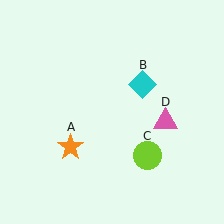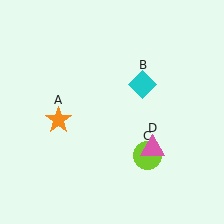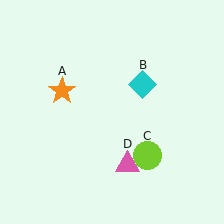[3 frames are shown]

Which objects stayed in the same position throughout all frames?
Cyan diamond (object B) and lime circle (object C) remained stationary.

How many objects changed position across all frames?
2 objects changed position: orange star (object A), pink triangle (object D).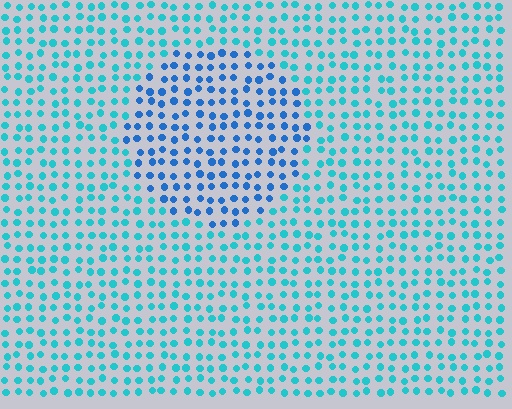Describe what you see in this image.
The image is filled with small cyan elements in a uniform arrangement. A circle-shaped region is visible where the elements are tinted to a slightly different hue, forming a subtle color boundary.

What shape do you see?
I see a circle.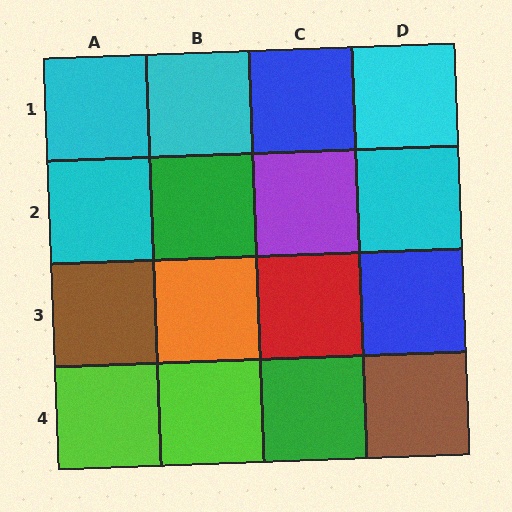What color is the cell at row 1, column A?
Cyan.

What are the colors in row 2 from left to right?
Cyan, green, purple, cyan.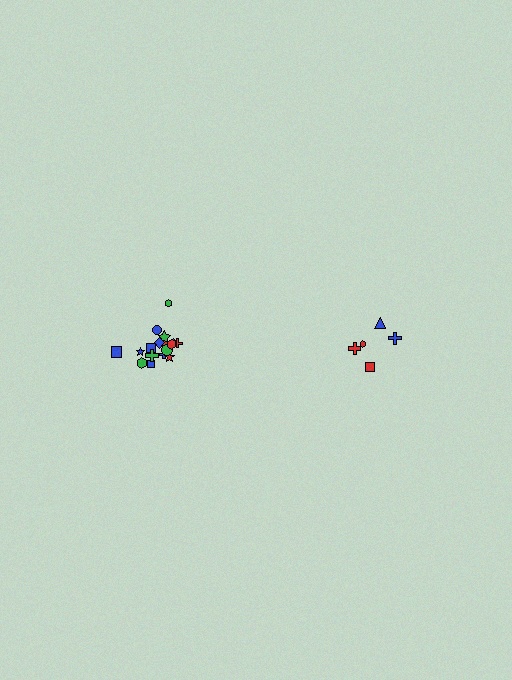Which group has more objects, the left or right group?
The left group.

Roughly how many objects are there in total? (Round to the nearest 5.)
Roughly 25 objects in total.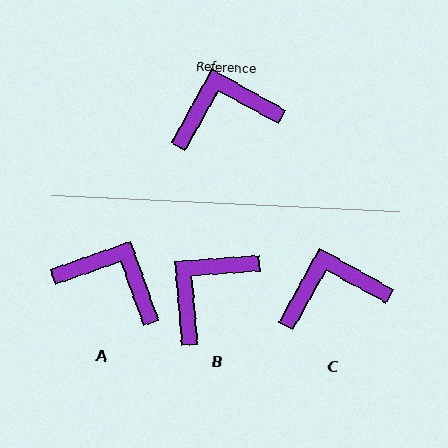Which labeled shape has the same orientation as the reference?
C.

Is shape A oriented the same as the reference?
No, it is off by about 42 degrees.